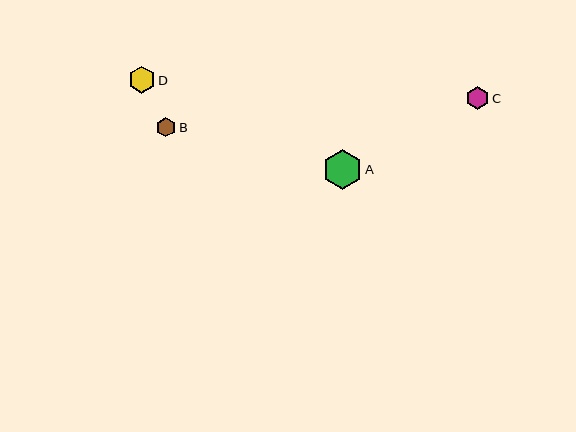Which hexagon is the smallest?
Hexagon B is the smallest with a size of approximately 19 pixels.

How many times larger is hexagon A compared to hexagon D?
Hexagon A is approximately 1.5 times the size of hexagon D.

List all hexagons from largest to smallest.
From largest to smallest: A, D, C, B.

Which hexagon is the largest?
Hexagon A is the largest with a size of approximately 40 pixels.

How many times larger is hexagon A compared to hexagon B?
Hexagon A is approximately 2.1 times the size of hexagon B.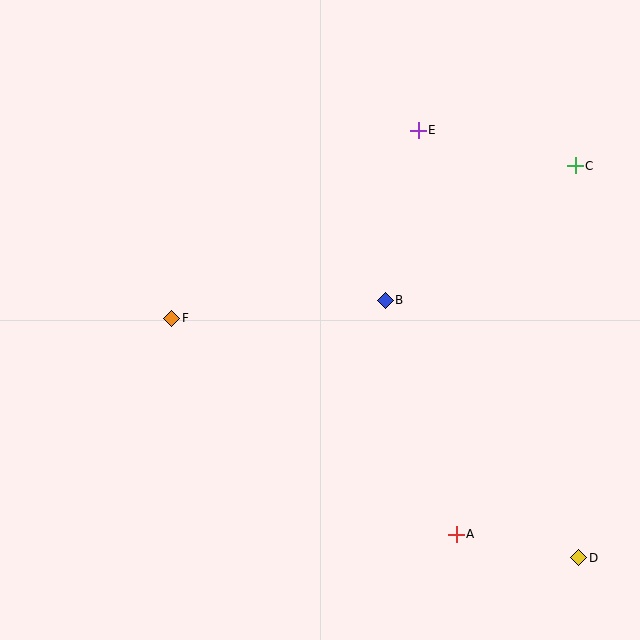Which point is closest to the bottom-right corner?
Point D is closest to the bottom-right corner.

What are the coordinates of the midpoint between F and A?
The midpoint between F and A is at (314, 426).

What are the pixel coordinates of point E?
Point E is at (418, 130).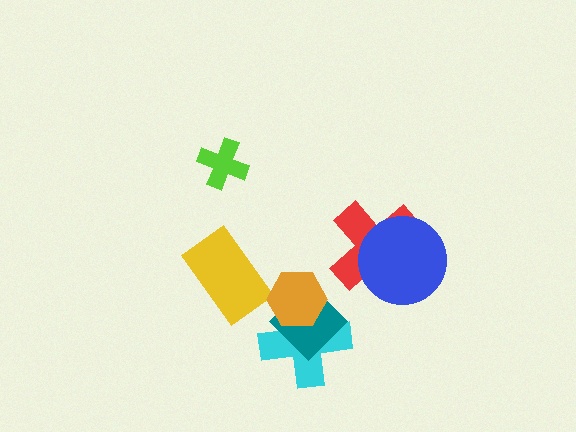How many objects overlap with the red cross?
1 object overlaps with the red cross.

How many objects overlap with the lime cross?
0 objects overlap with the lime cross.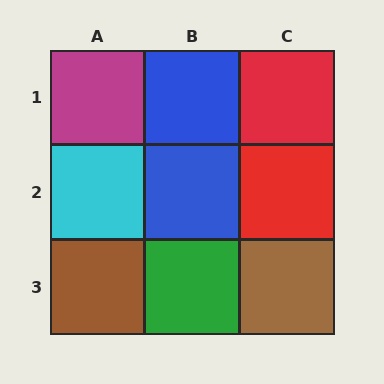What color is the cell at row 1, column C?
Red.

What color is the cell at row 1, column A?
Magenta.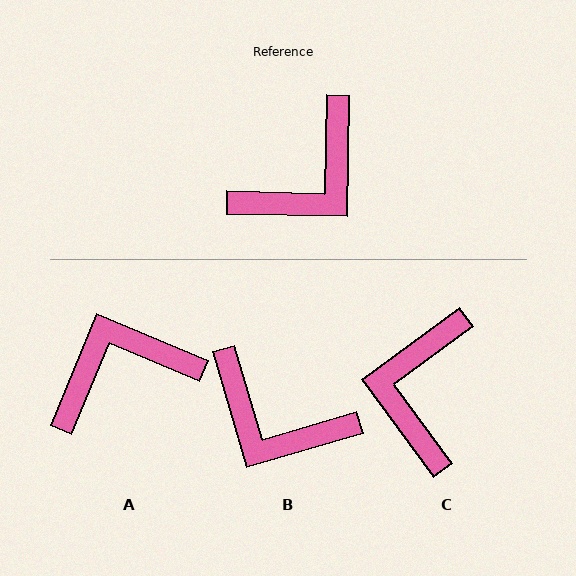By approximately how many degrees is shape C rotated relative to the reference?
Approximately 142 degrees clockwise.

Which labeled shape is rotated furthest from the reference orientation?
A, about 158 degrees away.